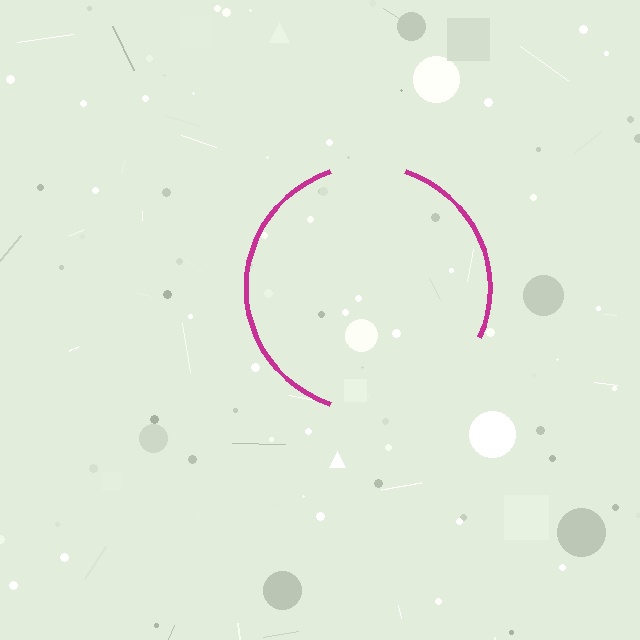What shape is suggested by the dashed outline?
The dashed outline suggests a circle.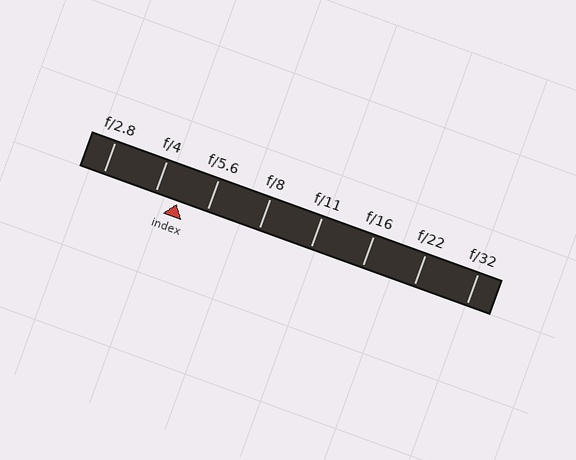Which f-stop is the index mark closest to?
The index mark is closest to f/4.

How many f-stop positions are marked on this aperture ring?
There are 8 f-stop positions marked.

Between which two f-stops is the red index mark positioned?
The index mark is between f/4 and f/5.6.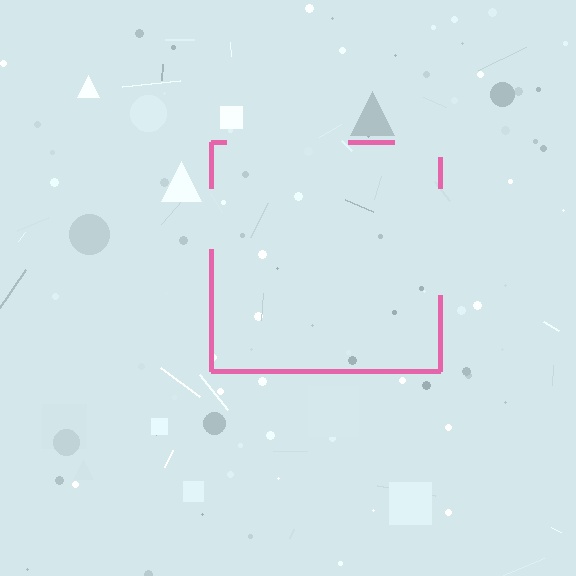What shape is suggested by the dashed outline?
The dashed outline suggests a square.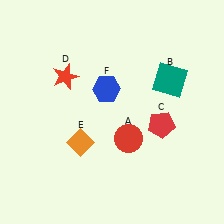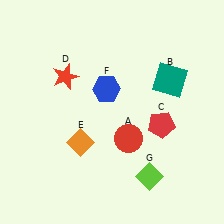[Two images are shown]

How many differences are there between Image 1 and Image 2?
There is 1 difference between the two images.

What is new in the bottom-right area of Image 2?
A lime diamond (G) was added in the bottom-right area of Image 2.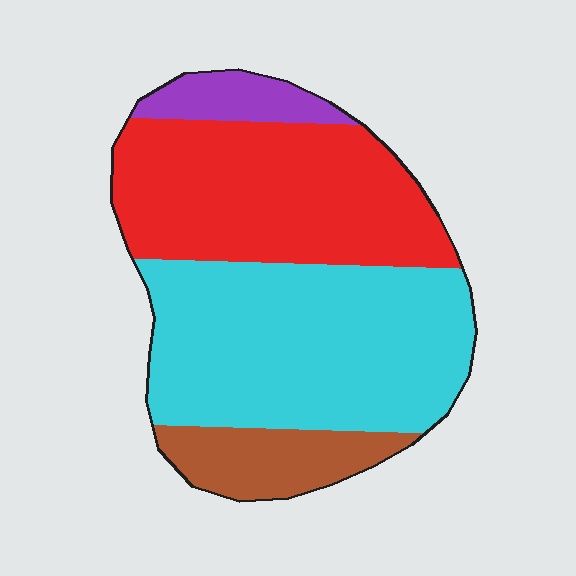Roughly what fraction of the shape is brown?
Brown covers roughly 10% of the shape.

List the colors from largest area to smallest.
From largest to smallest: cyan, red, brown, purple.